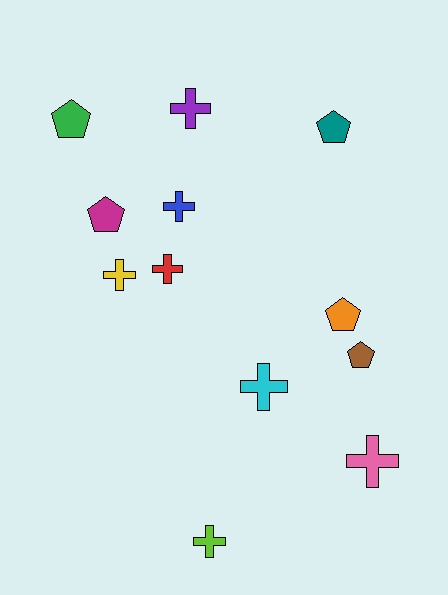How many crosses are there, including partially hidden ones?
There are 7 crosses.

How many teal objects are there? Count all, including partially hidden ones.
There is 1 teal object.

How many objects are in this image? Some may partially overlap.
There are 12 objects.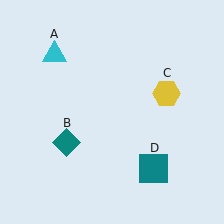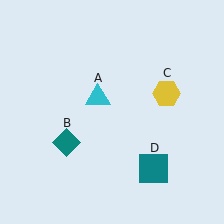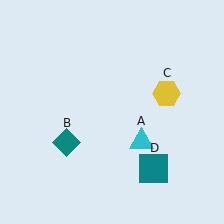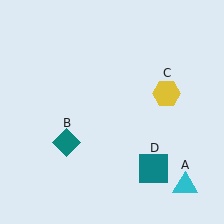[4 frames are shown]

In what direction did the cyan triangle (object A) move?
The cyan triangle (object A) moved down and to the right.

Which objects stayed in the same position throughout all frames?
Teal diamond (object B) and yellow hexagon (object C) and teal square (object D) remained stationary.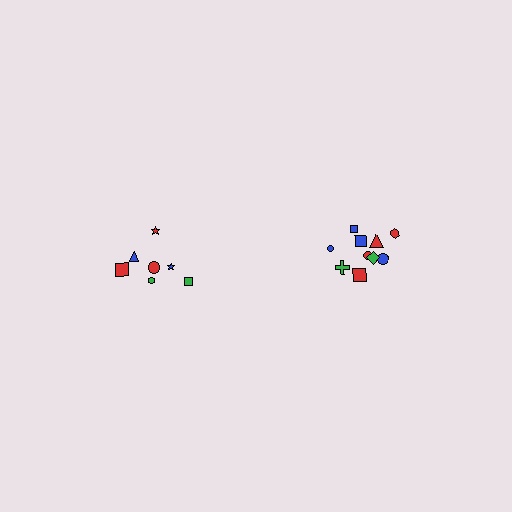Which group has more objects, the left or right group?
The right group.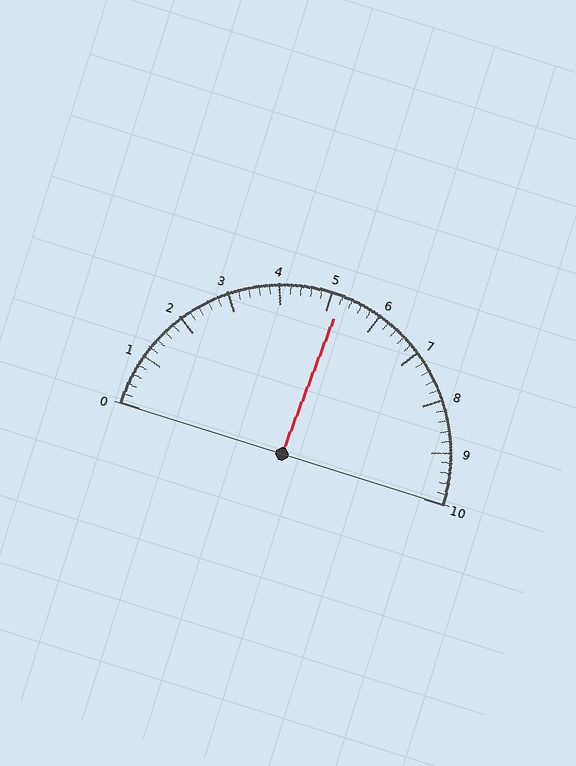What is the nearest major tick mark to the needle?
The nearest major tick mark is 5.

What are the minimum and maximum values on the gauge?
The gauge ranges from 0 to 10.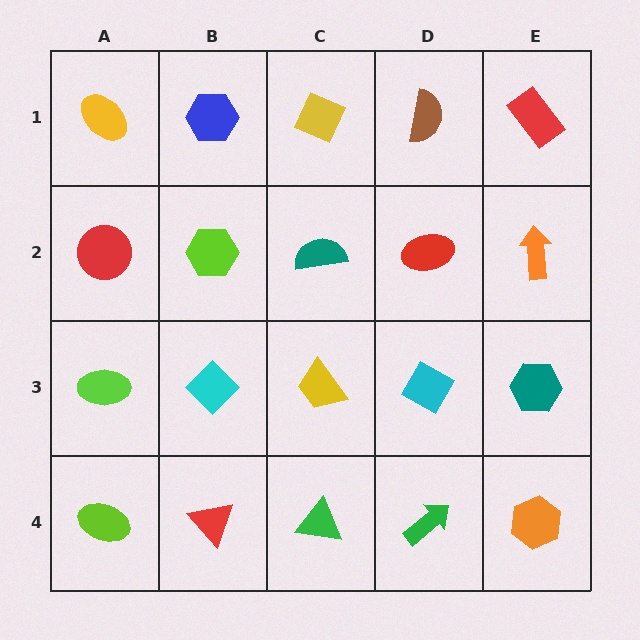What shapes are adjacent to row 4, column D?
A cyan diamond (row 3, column D), a green triangle (row 4, column C), an orange hexagon (row 4, column E).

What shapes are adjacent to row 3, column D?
A red ellipse (row 2, column D), a green arrow (row 4, column D), a yellow trapezoid (row 3, column C), a teal hexagon (row 3, column E).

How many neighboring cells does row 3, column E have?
3.